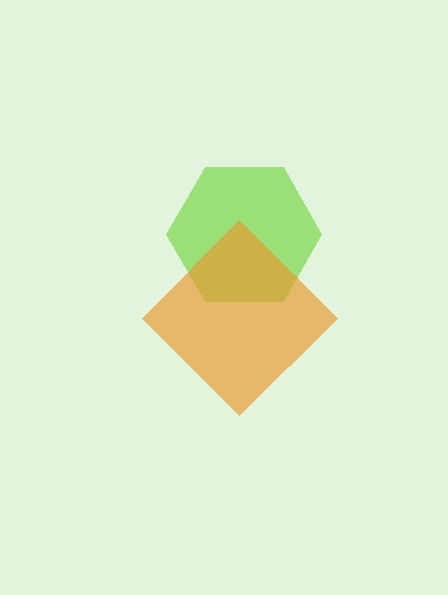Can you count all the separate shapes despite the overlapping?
Yes, there are 2 separate shapes.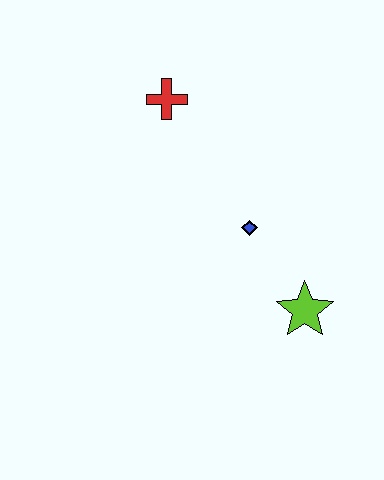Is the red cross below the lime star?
No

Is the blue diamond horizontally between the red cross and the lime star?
Yes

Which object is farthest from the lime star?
The red cross is farthest from the lime star.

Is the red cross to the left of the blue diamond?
Yes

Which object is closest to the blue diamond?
The lime star is closest to the blue diamond.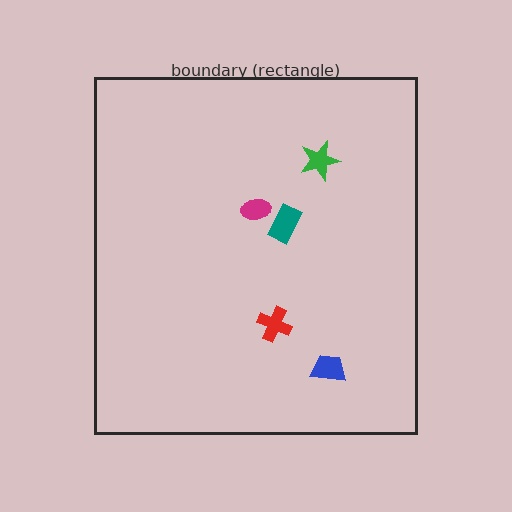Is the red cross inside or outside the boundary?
Inside.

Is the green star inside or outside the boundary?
Inside.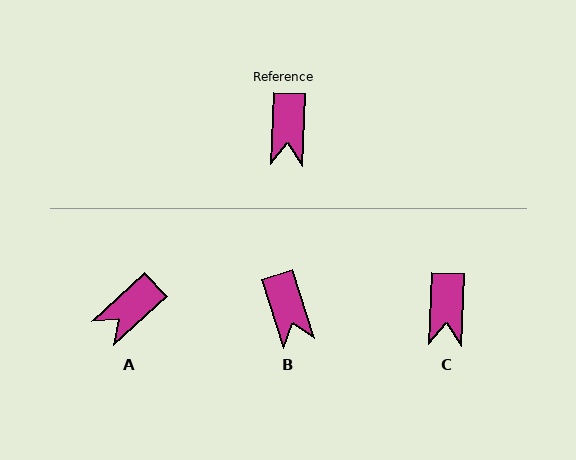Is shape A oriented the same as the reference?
No, it is off by about 45 degrees.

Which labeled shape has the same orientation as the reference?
C.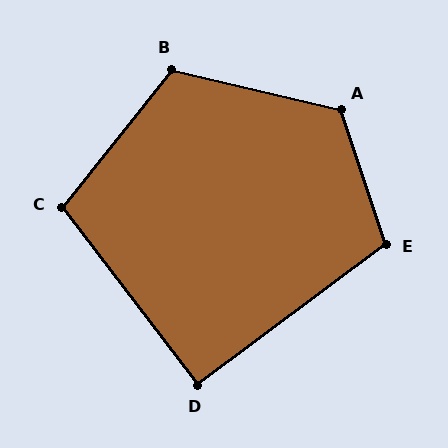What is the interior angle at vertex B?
Approximately 115 degrees (obtuse).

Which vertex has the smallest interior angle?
D, at approximately 91 degrees.